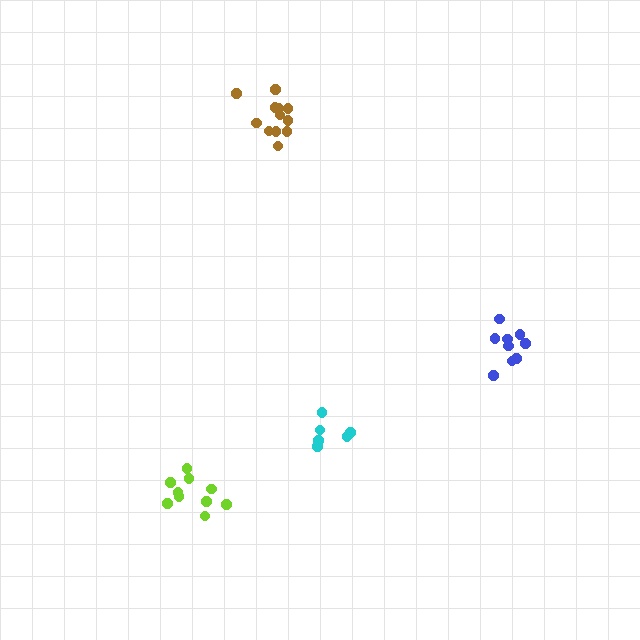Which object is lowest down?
The lime cluster is bottommost.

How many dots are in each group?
Group 1: 6 dots, Group 2: 9 dots, Group 3: 10 dots, Group 4: 12 dots (37 total).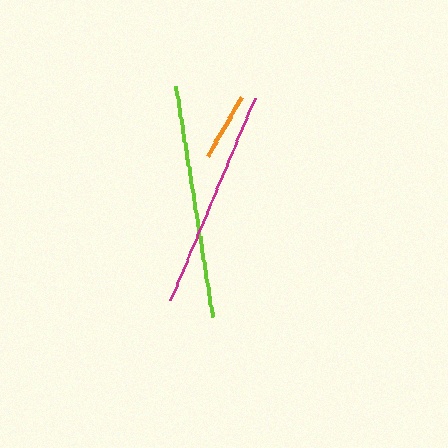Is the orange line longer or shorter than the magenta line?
The magenta line is longer than the orange line.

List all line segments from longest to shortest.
From longest to shortest: lime, magenta, orange.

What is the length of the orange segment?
The orange segment is approximately 67 pixels long.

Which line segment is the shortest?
The orange line is the shortest at approximately 67 pixels.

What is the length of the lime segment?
The lime segment is approximately 233 pixels long.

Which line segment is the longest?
The lime line is the longest at approximately 233 pixels.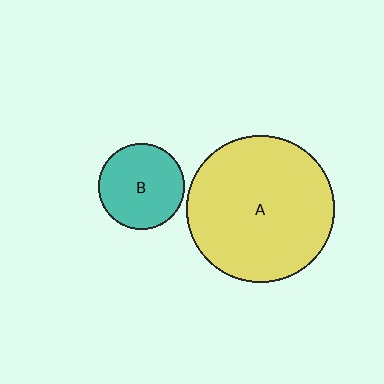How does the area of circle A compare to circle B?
Approximately 2.9 times.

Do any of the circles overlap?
No, none of the circles overlap.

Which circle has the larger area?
Circle A (yellow).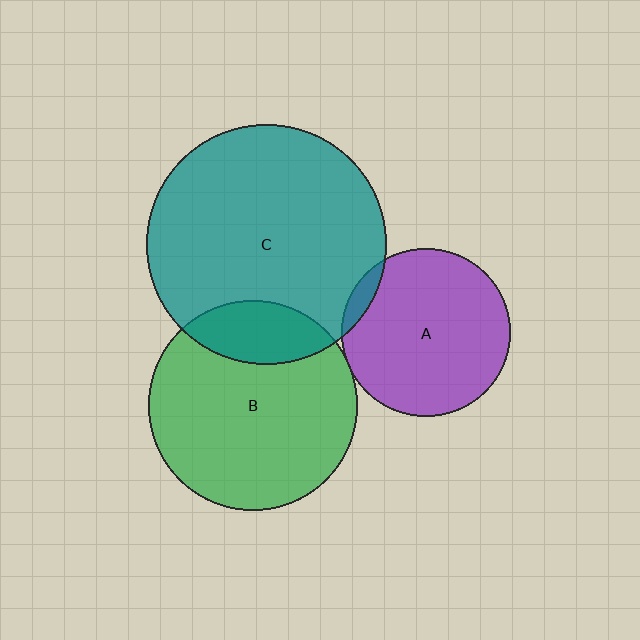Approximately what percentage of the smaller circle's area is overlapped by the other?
Approximately 5%.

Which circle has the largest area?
Circle C (teal).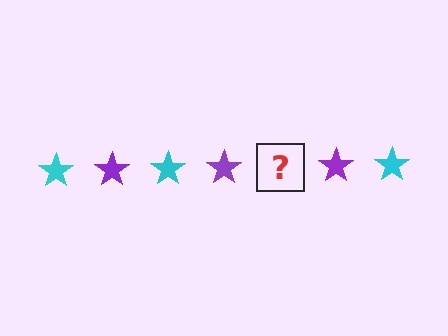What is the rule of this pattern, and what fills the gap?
The rule is that the pattern cycles through cyan, purple stars. The gap should be filled with a cyan star.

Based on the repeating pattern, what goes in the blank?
The blank should be a cyan star.